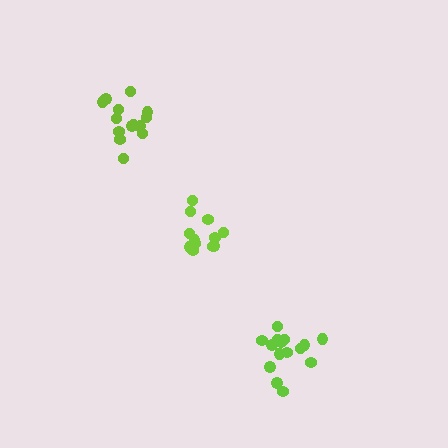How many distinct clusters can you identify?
There are 3 distinct clusters.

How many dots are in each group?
Group 1: 12 dots, Group 2: 15 dots, Group 3: 14 dots (41 total).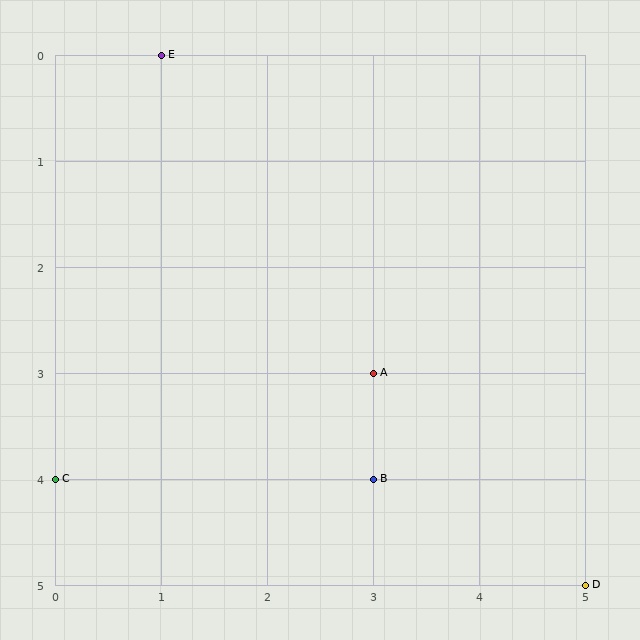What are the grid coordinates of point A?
Point A is at grid coordinates (3, 3).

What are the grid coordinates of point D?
Point D is at grid coordinates (5, 5).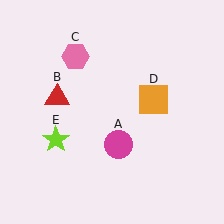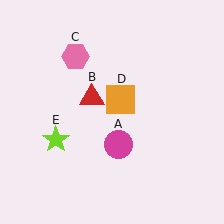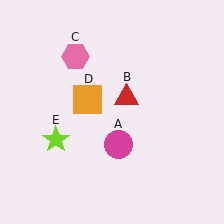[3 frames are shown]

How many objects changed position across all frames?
2 objects changed position: red triangle (object B), orange square (object D).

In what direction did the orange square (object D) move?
The orange square (object D) moved left.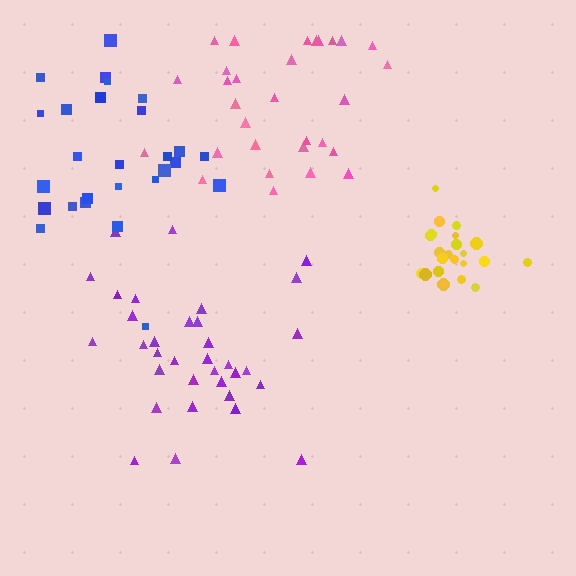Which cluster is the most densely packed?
Yellow.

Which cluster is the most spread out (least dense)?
Blue.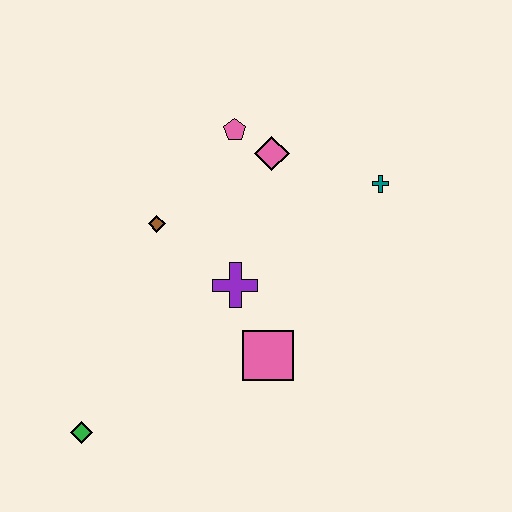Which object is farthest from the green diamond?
The teal cross is farthest from the green diamond.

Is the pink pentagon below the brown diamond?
No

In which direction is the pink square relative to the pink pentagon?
The pink square is below the pink pentagon.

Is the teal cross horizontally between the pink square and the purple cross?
No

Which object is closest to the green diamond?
The pink square is closest to the green diamond.